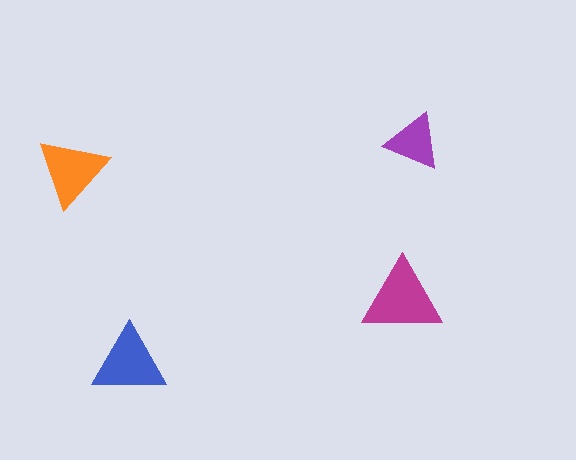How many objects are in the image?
There are 4 objects in the image.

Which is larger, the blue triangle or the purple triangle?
The blue one.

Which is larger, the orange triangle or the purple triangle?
The orange one.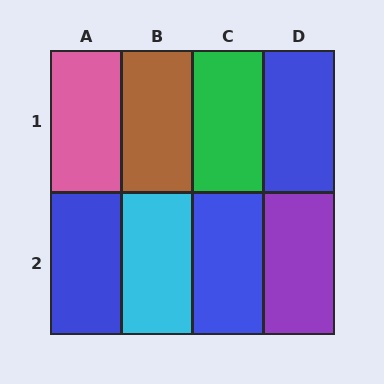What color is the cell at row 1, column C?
Green.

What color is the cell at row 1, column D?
Blue.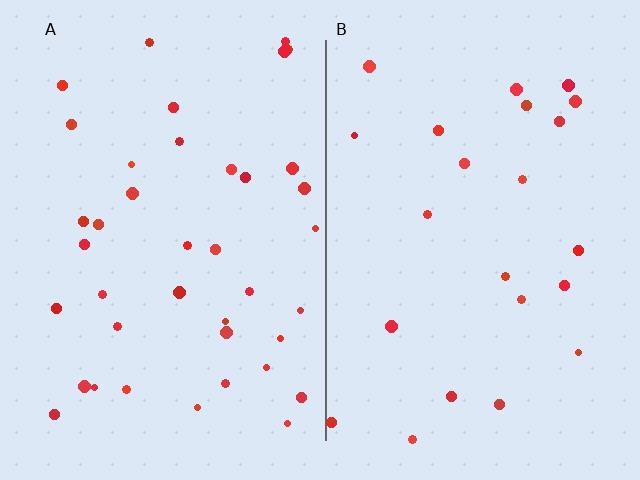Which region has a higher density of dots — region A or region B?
A (the left).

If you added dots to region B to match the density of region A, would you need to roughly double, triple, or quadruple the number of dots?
Approximately double.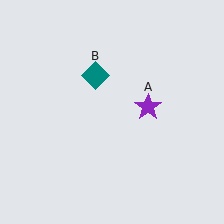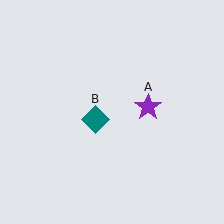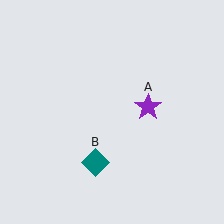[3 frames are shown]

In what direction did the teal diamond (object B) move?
The teal diamond (object B) moved down.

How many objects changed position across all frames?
1 object changed position: teal diamond (object B).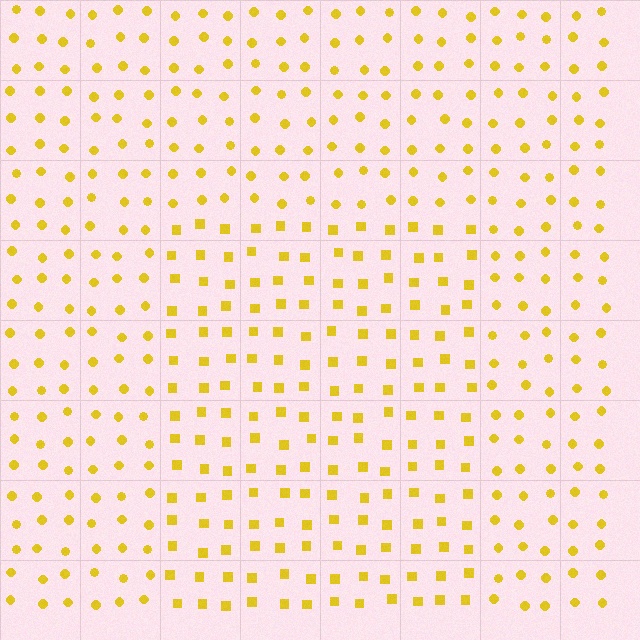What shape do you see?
I see a rectangle.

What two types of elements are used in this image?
The image uses squares inside the rectangle region and circles outside it.